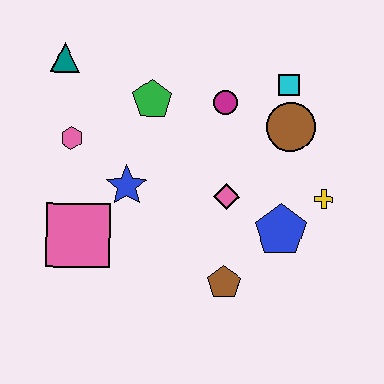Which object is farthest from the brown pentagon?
The teal triangle is farthest from the brown pentagon.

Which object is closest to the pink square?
The blue star is closest to the pink square.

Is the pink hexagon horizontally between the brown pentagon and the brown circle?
No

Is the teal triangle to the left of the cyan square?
Yes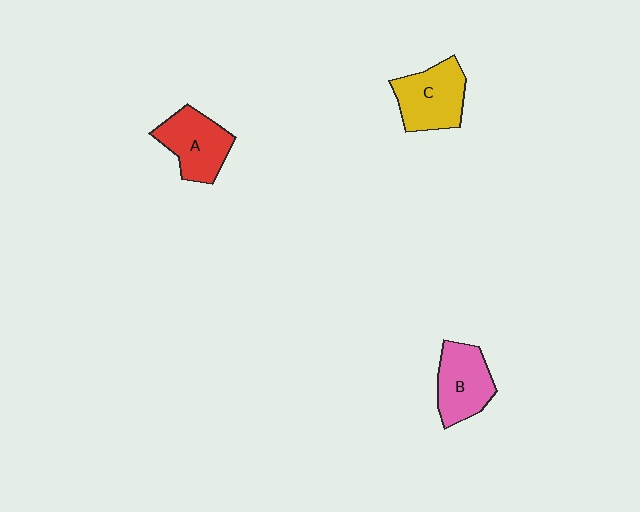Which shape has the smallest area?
Shape B (pink).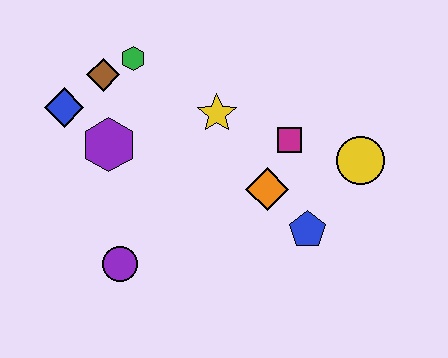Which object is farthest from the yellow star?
The purple circle is farthest from the yellow star.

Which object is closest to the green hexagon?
The brown diamond is closest to the green hexagon.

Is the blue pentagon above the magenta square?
No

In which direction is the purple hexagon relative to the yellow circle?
The purple hexagon is to the left of the yellow circle.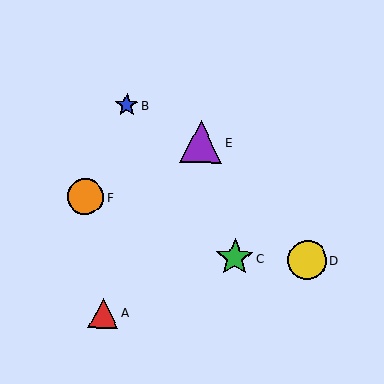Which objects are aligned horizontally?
Objects C, D are aligned horizontally.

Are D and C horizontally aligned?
Yes, both are at y≈260.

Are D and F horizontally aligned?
No, D is at y≈260 and F is at y≈197.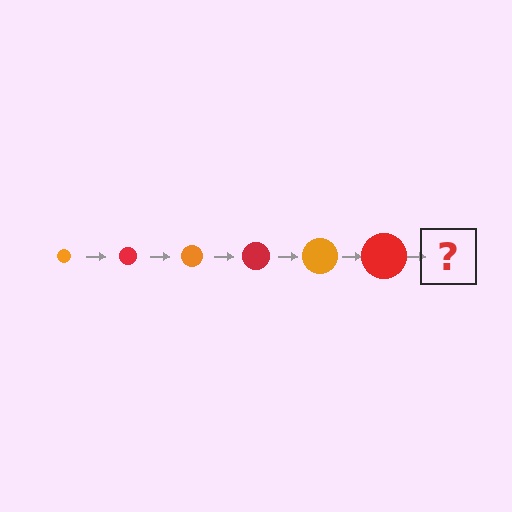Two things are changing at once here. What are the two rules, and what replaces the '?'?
The two rules are that the circle grows larger each step and the color cycles through orange and red. The '?' should be an orange circle, larger than the previous one.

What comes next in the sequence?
The next element should be an orange circle, larger than the previous one.